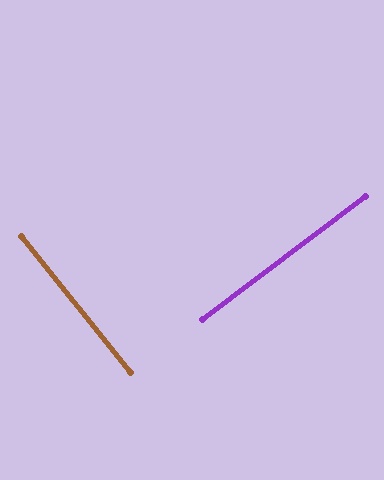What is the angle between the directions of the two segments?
Approximately 88 degrees.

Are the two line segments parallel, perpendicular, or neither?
Perpendicular — they meet at approximately 88°.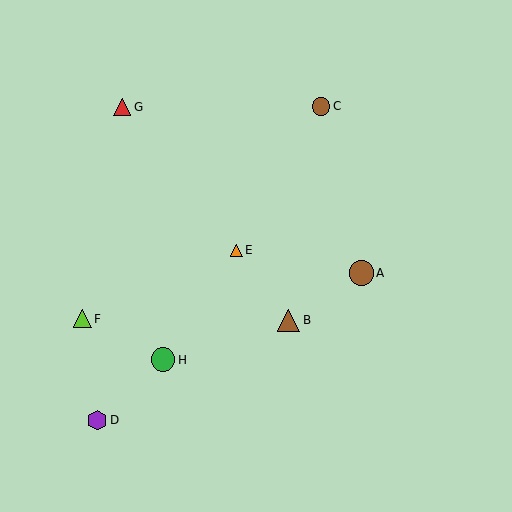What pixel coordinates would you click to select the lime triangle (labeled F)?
Click at (82, 319) to select the lime triangle F.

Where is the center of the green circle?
The center of the green circle is at (163, 360).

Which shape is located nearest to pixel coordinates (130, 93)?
The red triangle (labeled G) at (122, 107) is nearest to that location.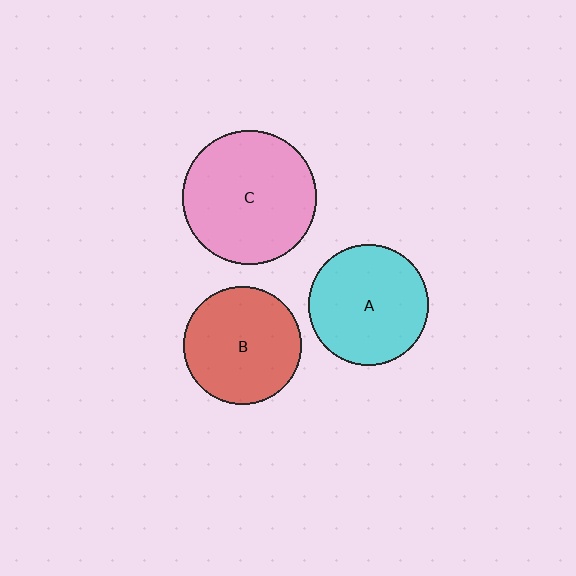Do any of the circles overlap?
No, none of the circles overlap.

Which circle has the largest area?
Circle C (pink).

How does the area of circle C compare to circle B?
Approximately 1.3 times.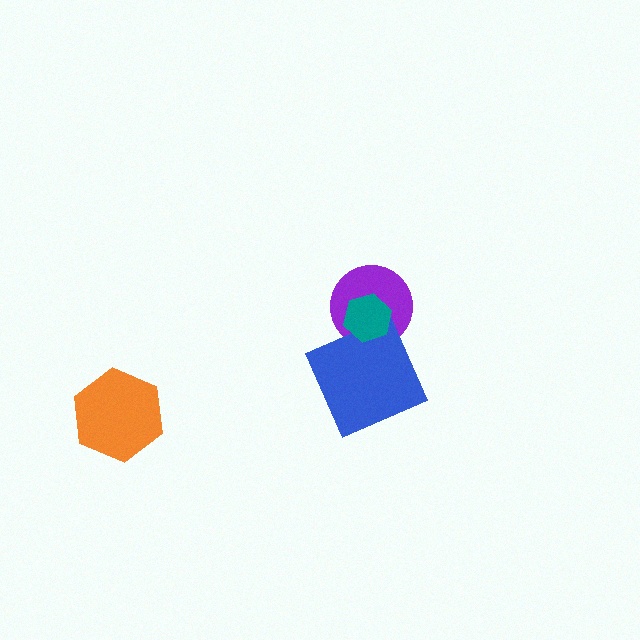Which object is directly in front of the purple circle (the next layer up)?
The blue square is directly in front of the purple circle.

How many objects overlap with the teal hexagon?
2 objects overlap with the teal hexagon.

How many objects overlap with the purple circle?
2 objects overlap with the purple circle.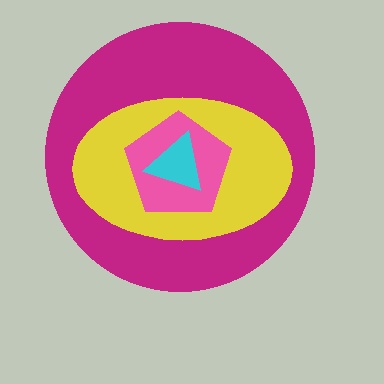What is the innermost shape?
The cyan triangle.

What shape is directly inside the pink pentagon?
The cyan triangle.